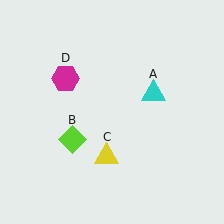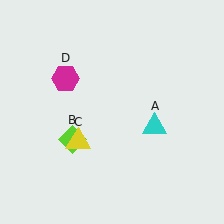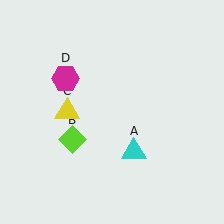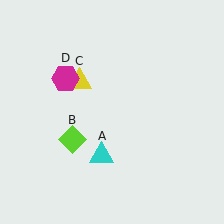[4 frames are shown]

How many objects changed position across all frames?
2 objects changed position: cyan triangle (object A), yellow triangle (object C).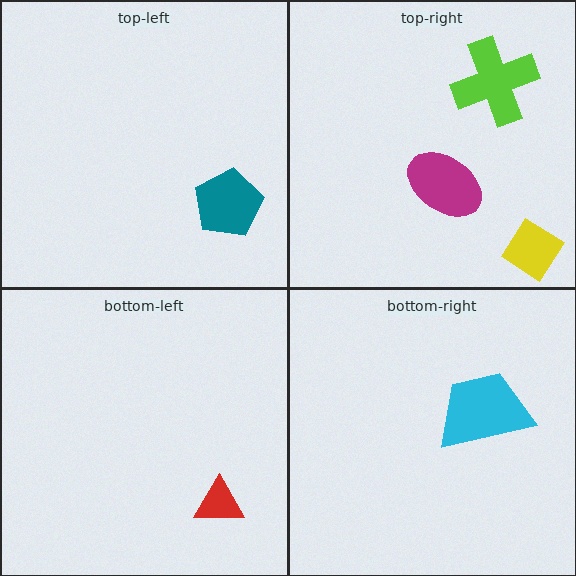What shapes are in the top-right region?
The yellow diamond, the magenta ellipse, the lime cross.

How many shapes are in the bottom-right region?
1.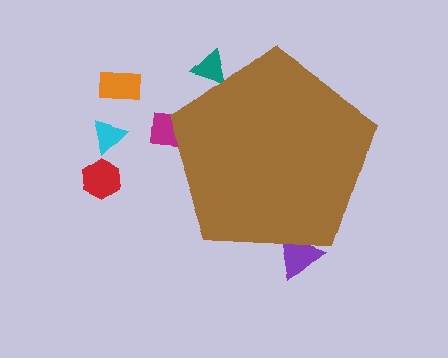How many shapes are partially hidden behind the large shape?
3 shapes are partially hidden.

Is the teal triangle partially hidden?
Yes, the teal triangle is partially hidden behind the brown pentagon.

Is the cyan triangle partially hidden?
No, the cyan triangle is fully visible.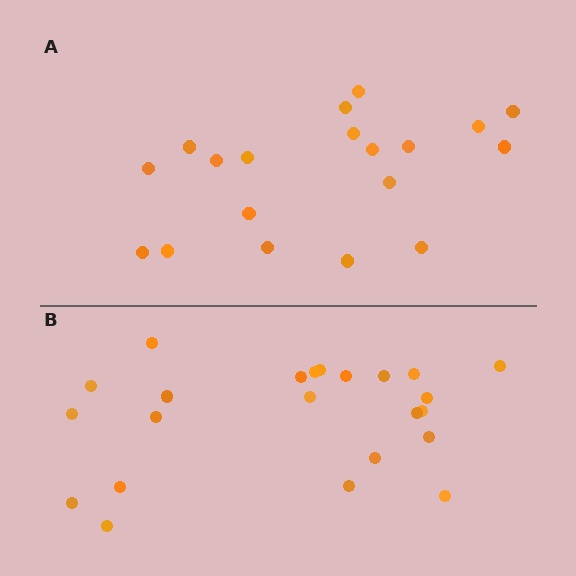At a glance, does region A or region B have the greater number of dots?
Region B (the bottom region) has more dots.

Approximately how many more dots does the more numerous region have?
Region B has about 4 more dots than region A.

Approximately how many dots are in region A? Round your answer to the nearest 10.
About 20 dots. (The exact count is 19, which rounds to 20.)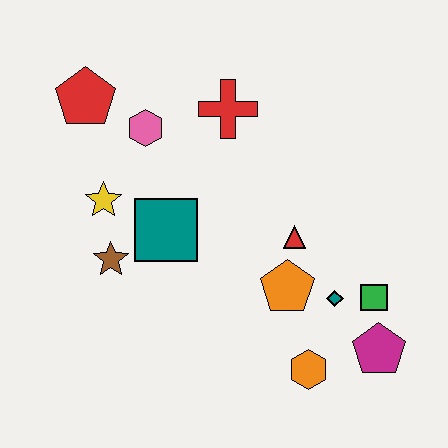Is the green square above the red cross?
No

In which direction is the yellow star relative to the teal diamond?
The yellow star is to the left of the teal diamond.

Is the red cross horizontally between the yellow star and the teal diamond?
Yes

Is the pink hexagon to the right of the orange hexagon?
No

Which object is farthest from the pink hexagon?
The magenta pentagon is farthest from the pink hexagon.